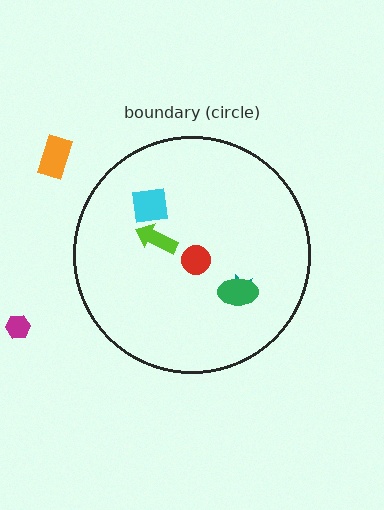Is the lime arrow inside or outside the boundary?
Inside.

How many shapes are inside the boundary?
5 inside, 2 outside.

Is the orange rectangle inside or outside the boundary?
Outside.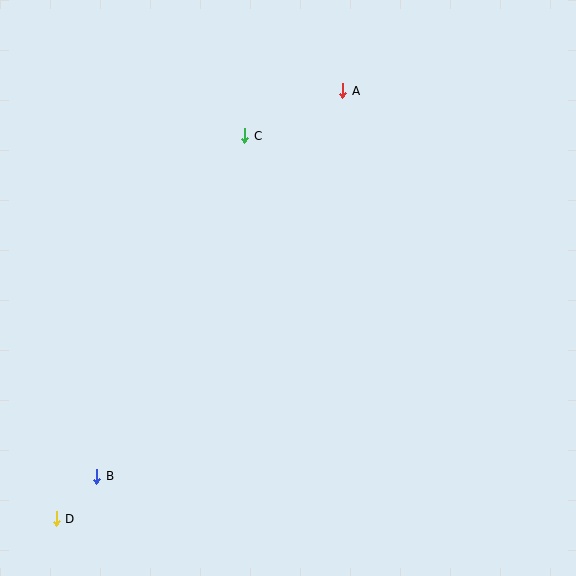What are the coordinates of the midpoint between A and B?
The midpoint between A and B is at (220, 284).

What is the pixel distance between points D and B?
The distance between D and B is 58 pixels.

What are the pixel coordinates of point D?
Point D is at (56, 519).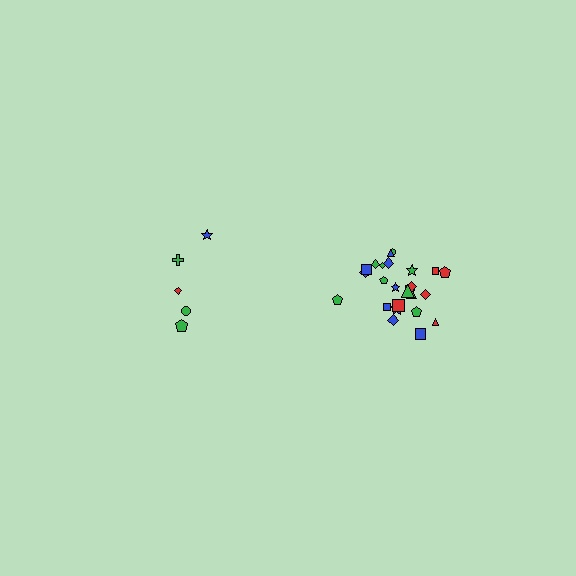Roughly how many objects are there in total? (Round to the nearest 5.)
Roughly 30 objects in total.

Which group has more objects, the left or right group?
The right group.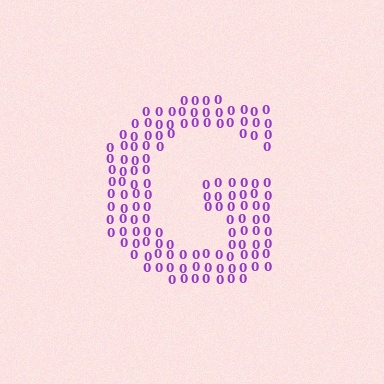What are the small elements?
The small elements are digit 0's.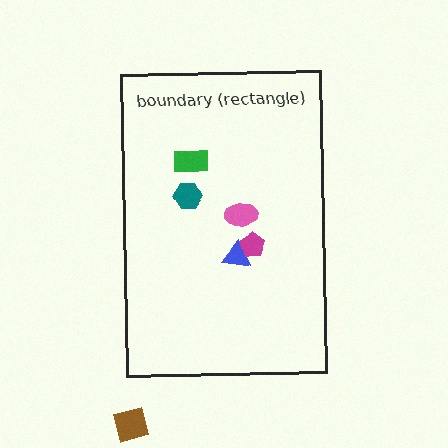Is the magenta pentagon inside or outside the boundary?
Inside.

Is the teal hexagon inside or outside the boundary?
Inside.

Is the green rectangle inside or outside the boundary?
Inside.